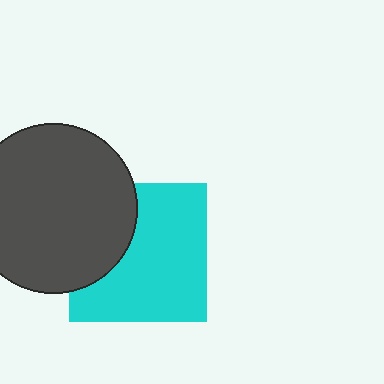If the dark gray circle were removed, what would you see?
You would see the complete cyan square.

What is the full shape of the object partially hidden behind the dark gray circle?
The partially hidden object is a cyan square.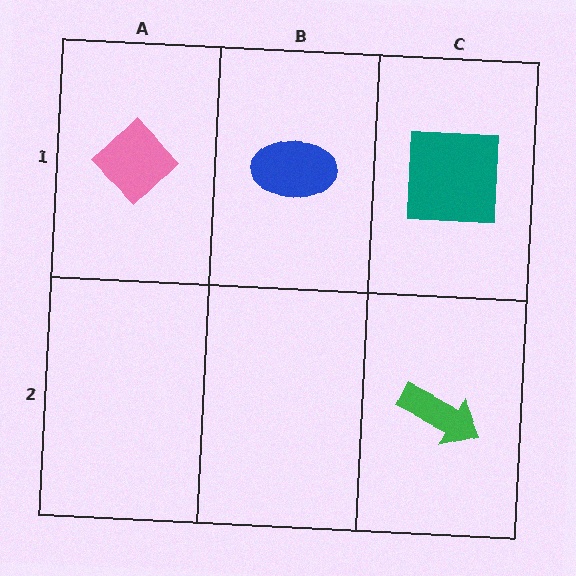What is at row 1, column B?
A blue ellipse.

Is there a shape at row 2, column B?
No, that cell is empty.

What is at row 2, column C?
A green arrow.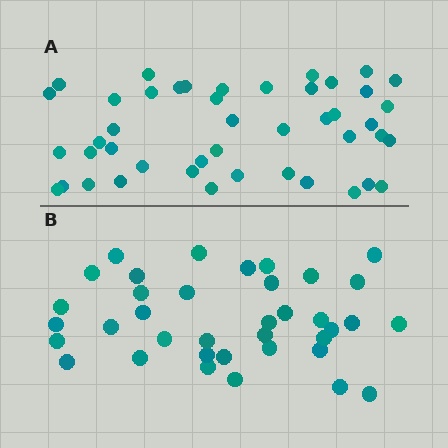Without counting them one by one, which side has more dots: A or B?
Region A (the top region) has more dots.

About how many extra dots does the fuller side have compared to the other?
Region A has roughly 8 or so more dots than region B.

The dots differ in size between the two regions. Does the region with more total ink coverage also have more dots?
No. Region B has more total ink coverage because its dots are larger, but region A actually contains more individual dots. Total area can be misleading — the number of items is what matters here.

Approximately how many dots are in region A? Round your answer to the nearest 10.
About 40 dots. (The exact count is 45, which rounds to 40.)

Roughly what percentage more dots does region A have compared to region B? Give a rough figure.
About 20% more.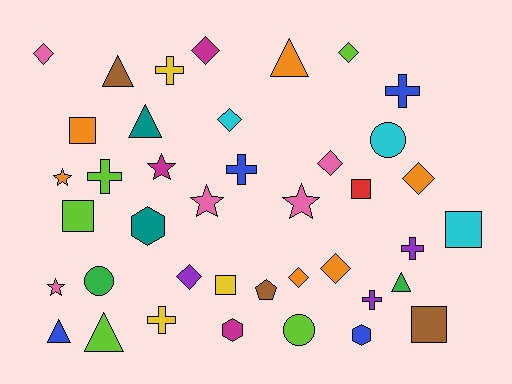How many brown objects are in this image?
There are 3 brown objects.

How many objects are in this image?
There are 40 objects.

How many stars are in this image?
There are 5 stars.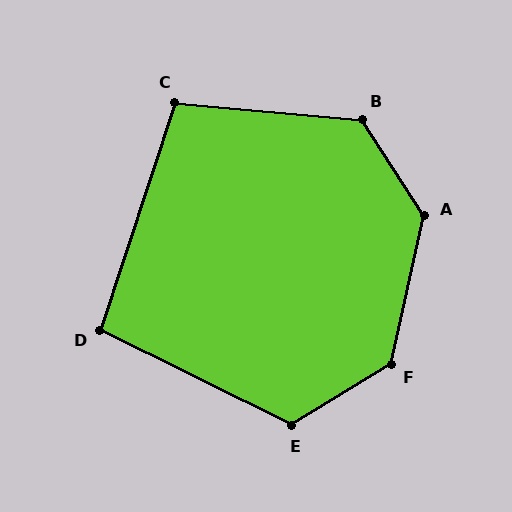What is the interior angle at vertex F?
Approximately 134 degrees (obtuse).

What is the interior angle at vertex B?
Approximately 128 degrees (obtuse).